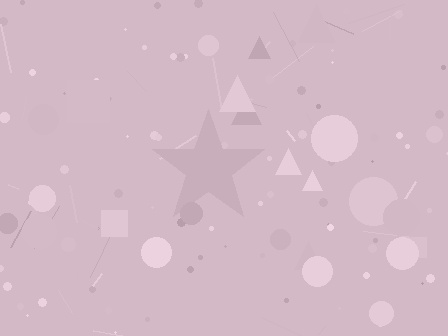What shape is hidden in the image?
A star is hidden in the image.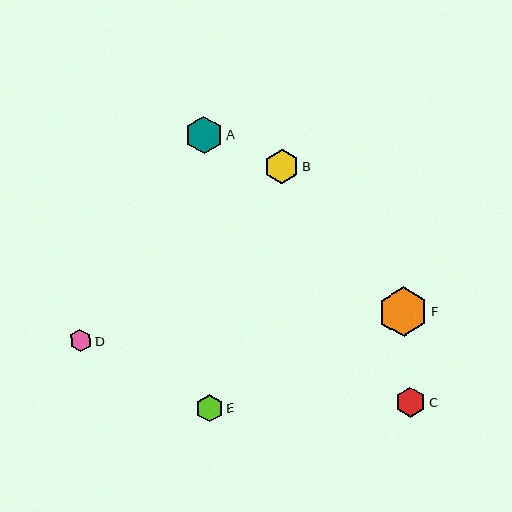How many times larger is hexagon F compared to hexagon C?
Hexagon F is approximately 1.6 times the size of hexagon C.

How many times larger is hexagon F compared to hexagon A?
Hexagon F is approximately 1.3 times the size of hexagon A.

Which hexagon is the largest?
Hexagon F is the largest with a size of approximately 49 pixels.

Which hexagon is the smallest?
Hexagon D is the smallest with a size of approximately 22 pixels.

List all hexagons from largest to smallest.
From largest to smallest: F, A, B, C, E, D.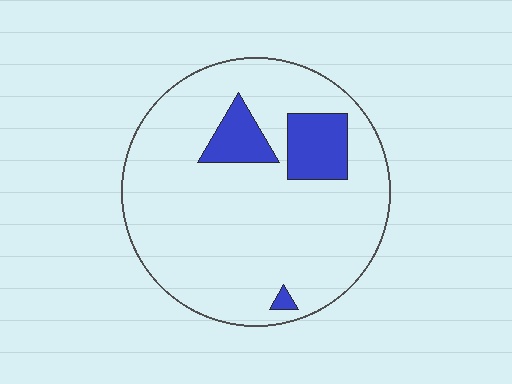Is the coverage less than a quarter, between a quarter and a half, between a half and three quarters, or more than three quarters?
Less than a quarter.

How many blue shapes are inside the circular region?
3.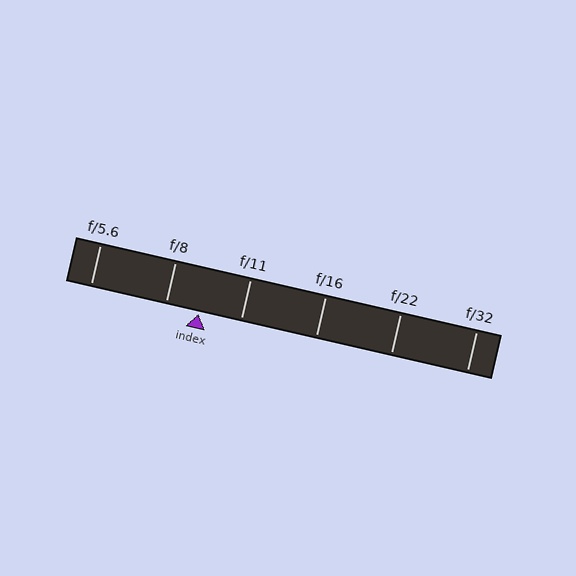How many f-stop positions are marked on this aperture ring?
There are 6 f-stop positions marked.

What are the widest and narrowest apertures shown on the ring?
The widest aperture shown is f/5.6 and the narrowest is f/32.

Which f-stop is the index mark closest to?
The index mark is closest to f/8.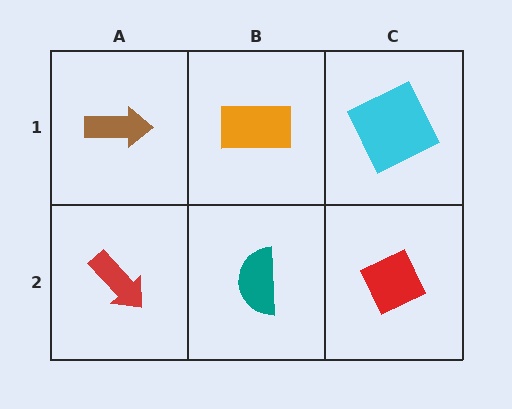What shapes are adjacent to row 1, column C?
A red diamond (row 2, column C), an orange rectangle (row 1, column B).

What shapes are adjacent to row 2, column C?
A cyan square (row 1, column C), a teal semicircle (row 2, column B).